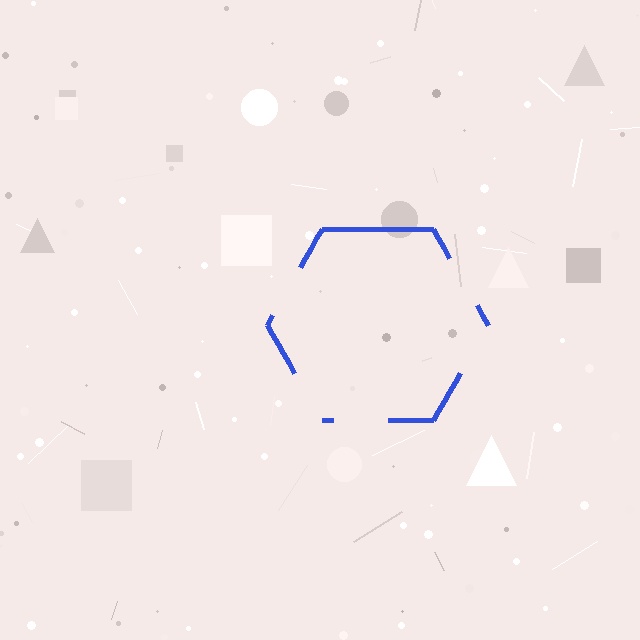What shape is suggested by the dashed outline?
The dashed outline suggests a hexagon.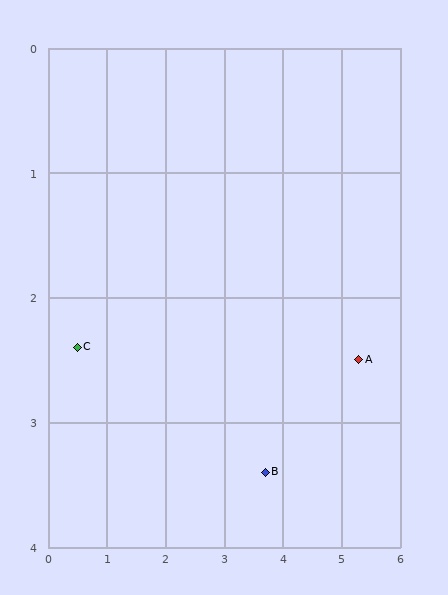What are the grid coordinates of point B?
Point B is at approximately (3.7, 3.4).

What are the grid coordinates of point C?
Point C is at approximately (0.5, 2.4).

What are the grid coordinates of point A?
Point A is at approximately (5.3, 2.5).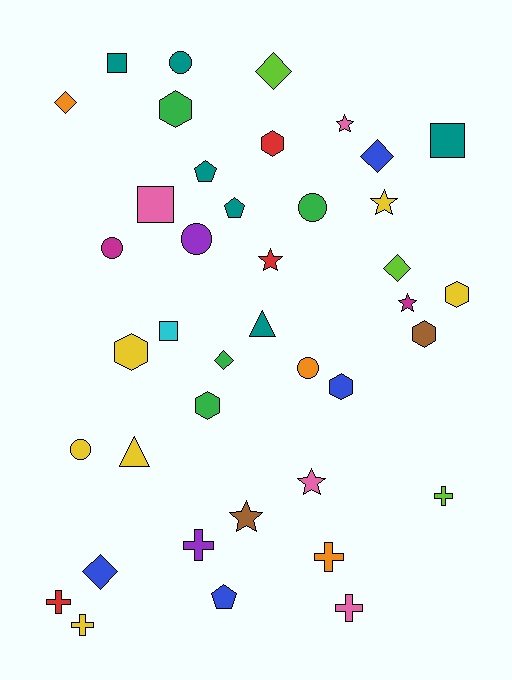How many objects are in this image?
There are 40 objects.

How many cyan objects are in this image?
There is 1 cyan object.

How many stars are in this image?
There are 6 stars.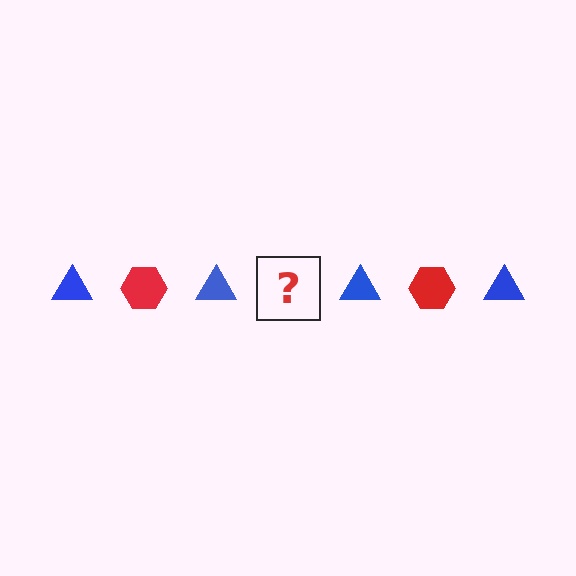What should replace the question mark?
The question mark should be replaced with a red hexagon.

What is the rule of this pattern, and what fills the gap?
The rule is that the pattern alternates between blue triangle and red hexagon. The gap should be filled with a red hexagon.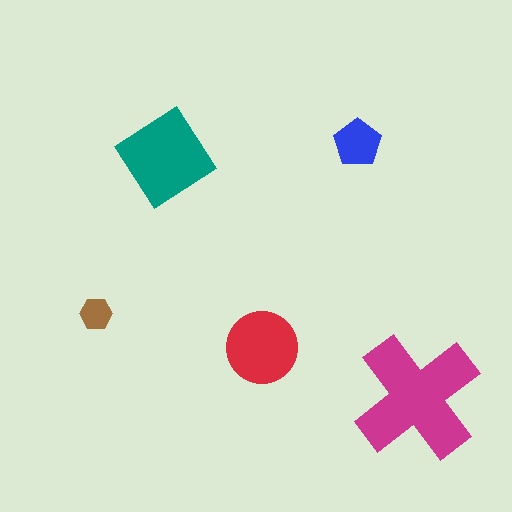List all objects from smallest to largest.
The brown hexagon, the blue pentagon, the red circle, the teal diamond, the magenta cross.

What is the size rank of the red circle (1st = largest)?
3rd.